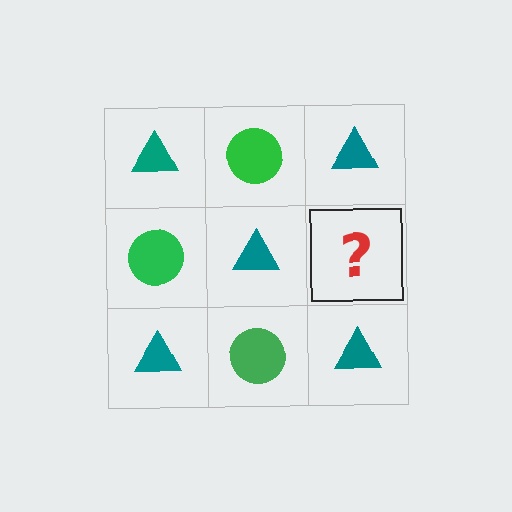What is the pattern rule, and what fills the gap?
The rule is that it alternates teal triangle and green circle in a checkerboard pattern. The gap should be filled with a green circle.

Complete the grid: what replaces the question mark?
The question mark should be replaced with a green circle.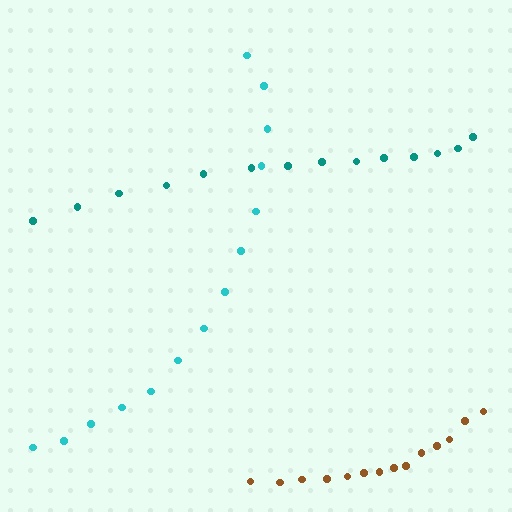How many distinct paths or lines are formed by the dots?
There are 3 distinct paths.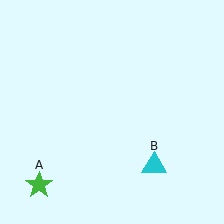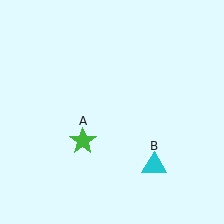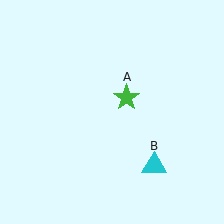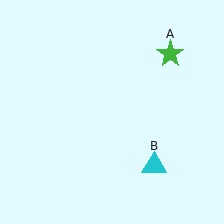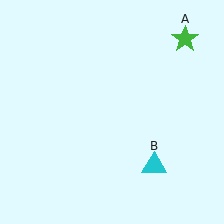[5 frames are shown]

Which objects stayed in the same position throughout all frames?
Cyan triangle (object B) remained stationary.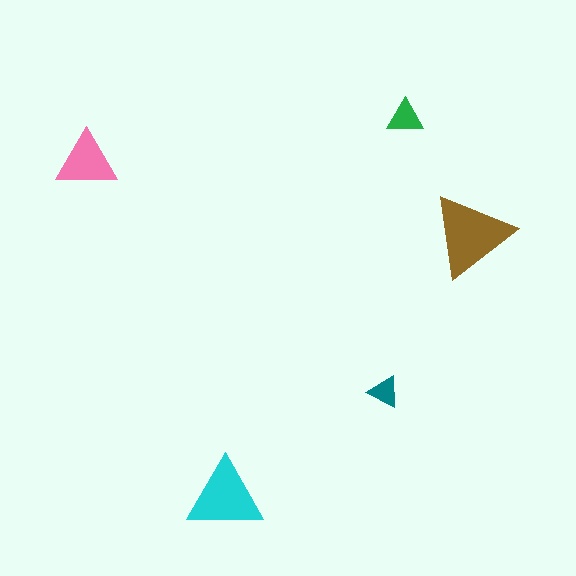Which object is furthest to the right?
The brown triangle is rightmost.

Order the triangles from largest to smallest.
the brown one, the cyan one, the pink one, the green one, the teal one.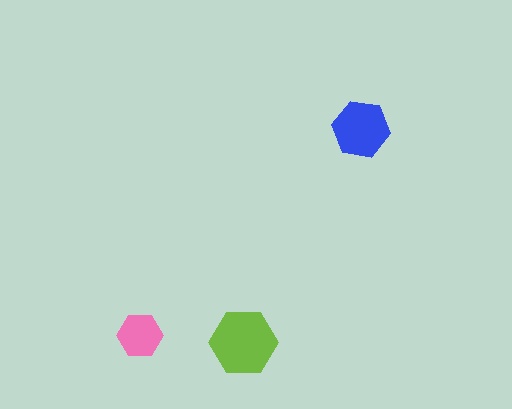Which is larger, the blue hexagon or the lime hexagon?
The lime one.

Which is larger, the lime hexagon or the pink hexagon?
The lime one.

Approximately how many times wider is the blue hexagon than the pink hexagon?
About 1.5 times wider.